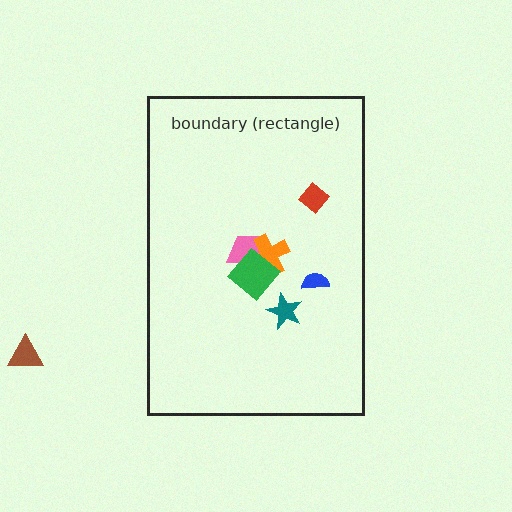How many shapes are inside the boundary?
6 inside, 1 outside.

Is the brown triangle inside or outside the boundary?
Outside.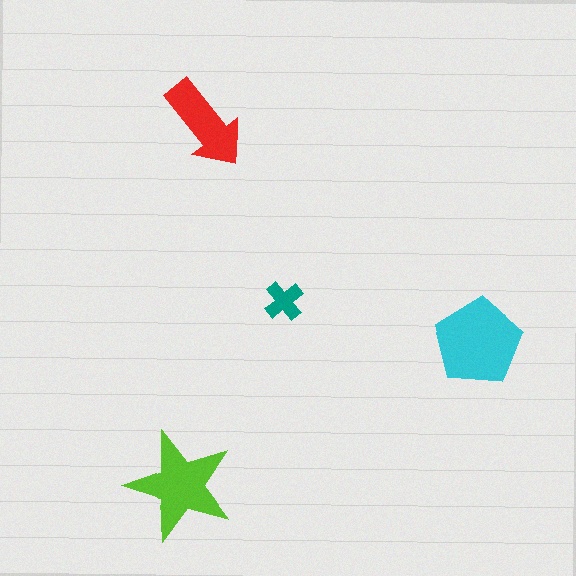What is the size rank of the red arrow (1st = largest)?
3rd.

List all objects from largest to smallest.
The cyan pentagon, the lime star, the red arrow, the teal cross.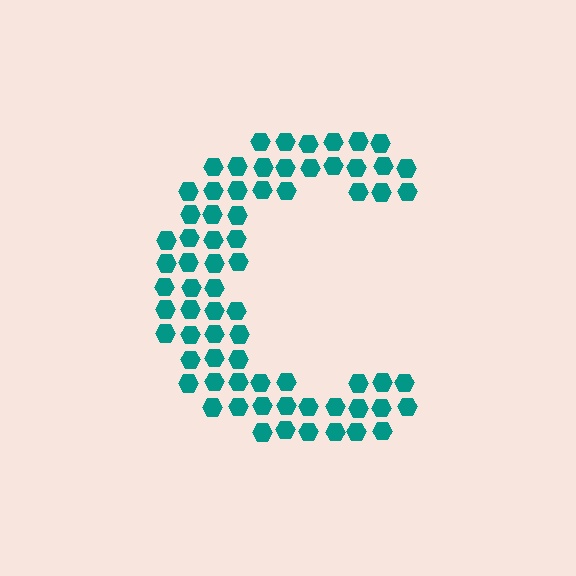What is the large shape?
The large shape is the letter C.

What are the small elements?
The small elements are hexagons.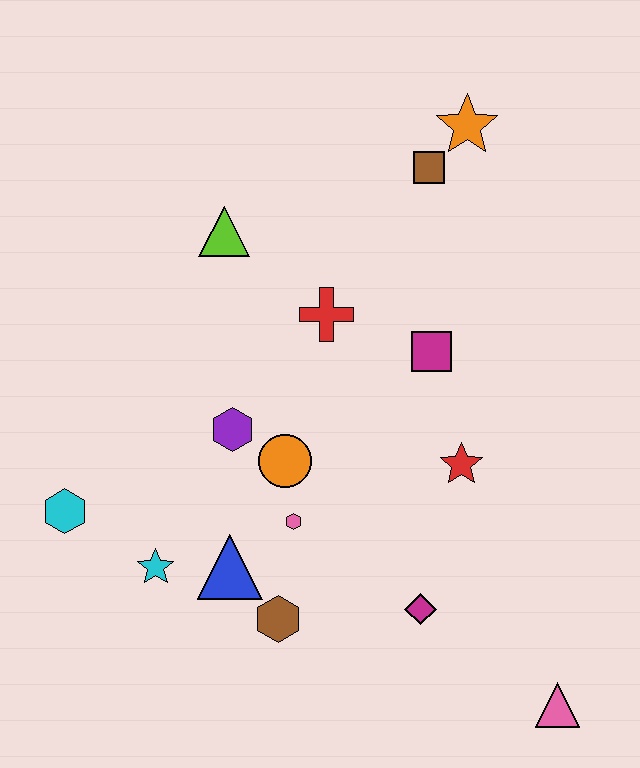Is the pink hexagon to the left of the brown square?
Yes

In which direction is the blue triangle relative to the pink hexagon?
The blue triangle is to the left of the pink hexagon.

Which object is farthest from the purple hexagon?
The pink triangle is farthest from the purple hexagon.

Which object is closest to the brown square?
The orange star is closest to the brown square.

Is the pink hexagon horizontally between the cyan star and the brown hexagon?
No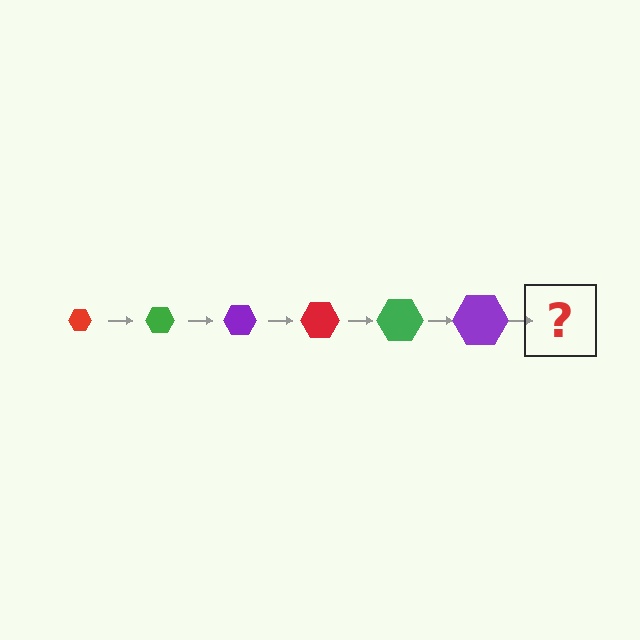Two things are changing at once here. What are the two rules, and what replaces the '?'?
The two rules are that the hexagon grows larger each step and the color cycles through red, green, and purple. The '?' should be a red hexagon, larger than the previous one.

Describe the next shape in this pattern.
It should be a red hexagon, larger than the previous one.